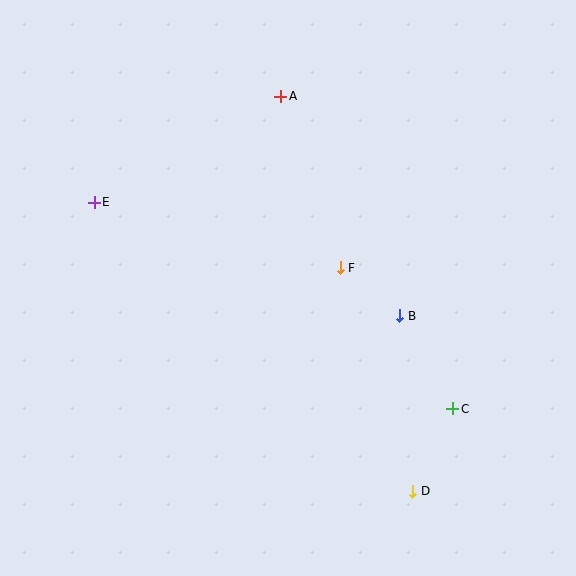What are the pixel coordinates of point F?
Point F is at (340, 268).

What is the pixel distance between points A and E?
The distance between A and E is 215 pixels.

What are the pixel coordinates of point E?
Point E is at (94, 202).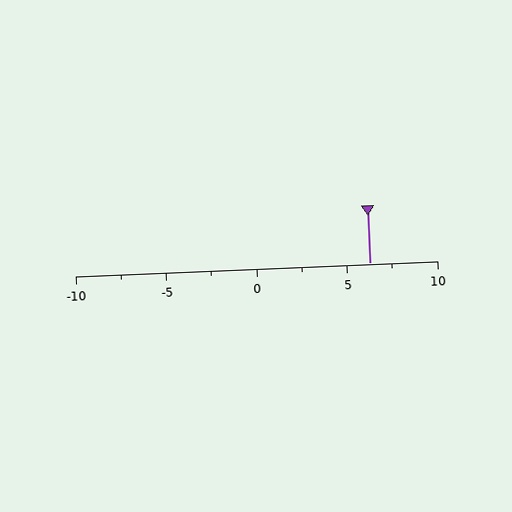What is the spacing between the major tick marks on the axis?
The major ticks are spaced 5 apart.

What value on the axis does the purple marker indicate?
The marker indicates approximately 6.2.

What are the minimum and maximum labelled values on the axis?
The axis runs from -10 to 10.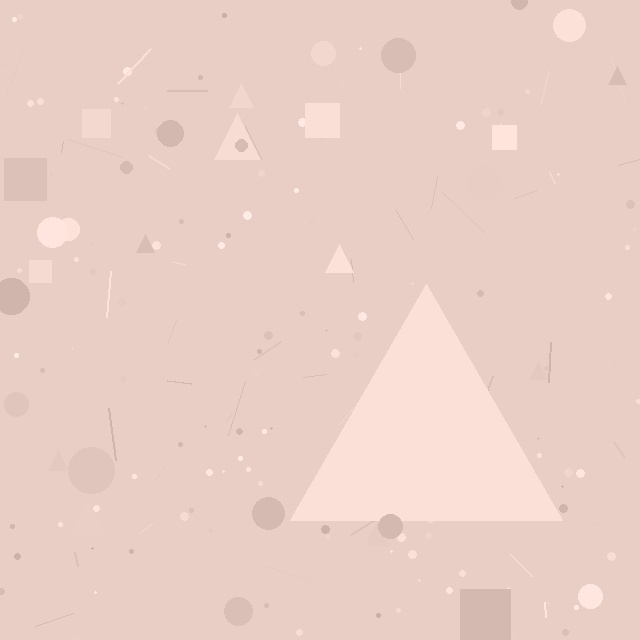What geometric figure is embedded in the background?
A triangle is embedded in the background.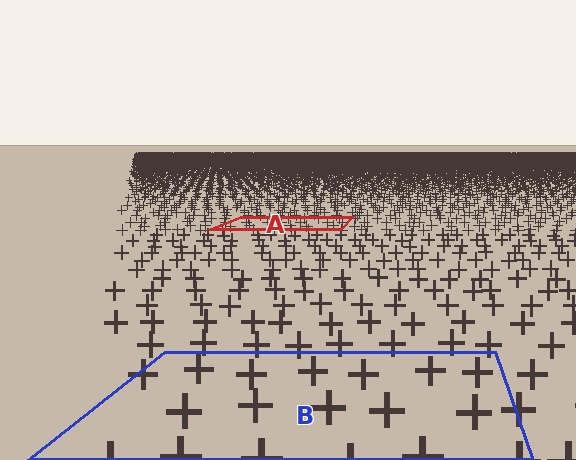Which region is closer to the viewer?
Region B is closer. The texture elements there are larger and more spread out.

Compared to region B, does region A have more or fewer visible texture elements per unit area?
Region A has more texture elements per unit area — they are packed more densely because it is farther away.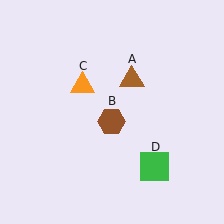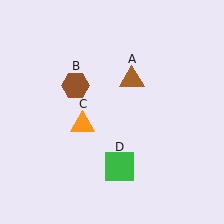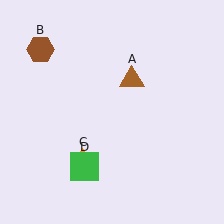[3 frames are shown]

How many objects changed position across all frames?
3 objects changed position: brown hexagon (object B), orange triangle (object C), green square (object D).